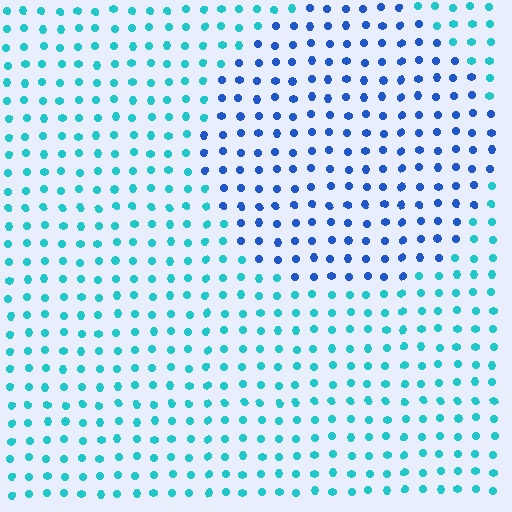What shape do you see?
I see a circle.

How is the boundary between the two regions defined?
The boundary is defined purely by a slight shift in hue (about 41 degrees). Spacing, size, and orientation are identical on both sides.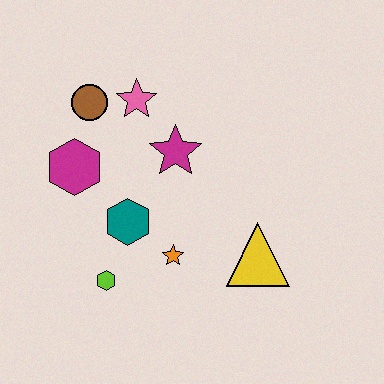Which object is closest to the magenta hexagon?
The brown circle is closest to the magenta hexagon.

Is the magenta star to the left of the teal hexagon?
No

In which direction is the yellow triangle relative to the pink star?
The yellow triangle is below the pink star.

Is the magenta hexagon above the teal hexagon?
Yes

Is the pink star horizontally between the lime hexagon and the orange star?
Yes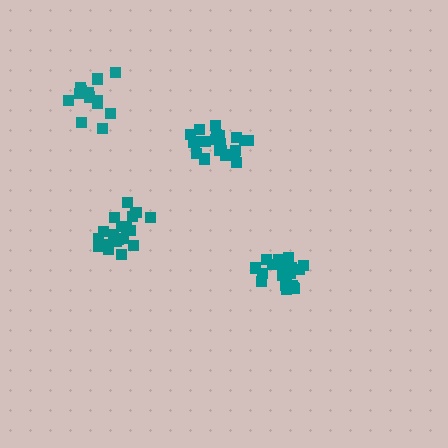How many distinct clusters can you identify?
There are 4 distinct clusters.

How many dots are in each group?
Group 1: 15 dots, Group 2: 20 dots, Group 3: 20 dots, Group 4: 21 dots (76 total).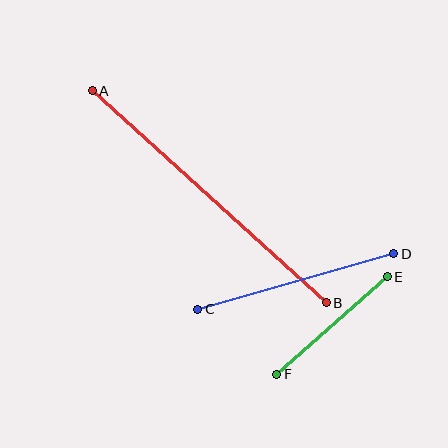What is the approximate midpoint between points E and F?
The midpoint is at approximately (332, 325) pixels.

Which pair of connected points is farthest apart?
Points A and B are farthest apart.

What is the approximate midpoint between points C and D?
The midpoint is at approximately (296, 281) pixels.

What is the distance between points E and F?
The distance is approximately 147 pixels.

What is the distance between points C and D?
The distance is approximately 204 pixels.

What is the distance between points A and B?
The distance is approximately 316 pixels.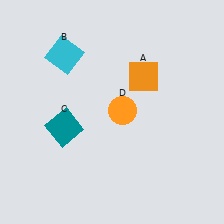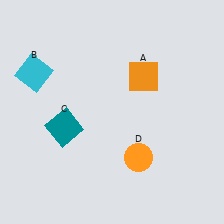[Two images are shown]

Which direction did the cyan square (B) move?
The cyan square (B) moved left.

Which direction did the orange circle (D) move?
The orange circle (D) moved down.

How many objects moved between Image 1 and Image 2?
2 objects moved between the two images.